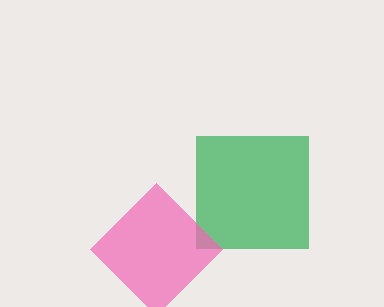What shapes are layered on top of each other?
The layered shapes are: a green square, a pink diamond.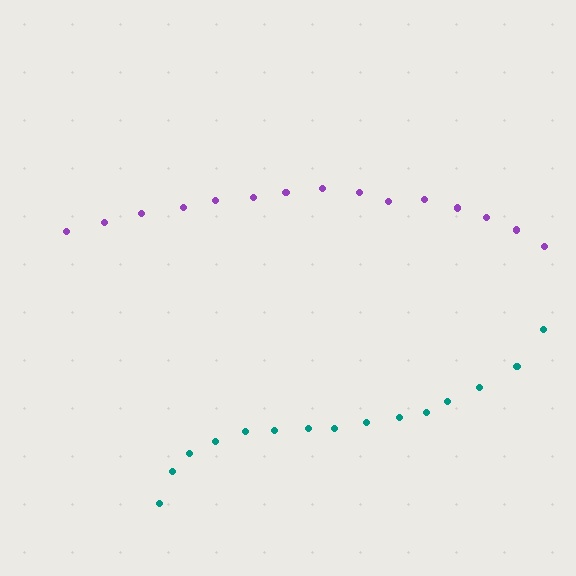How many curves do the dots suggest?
There are 2 distinct paths.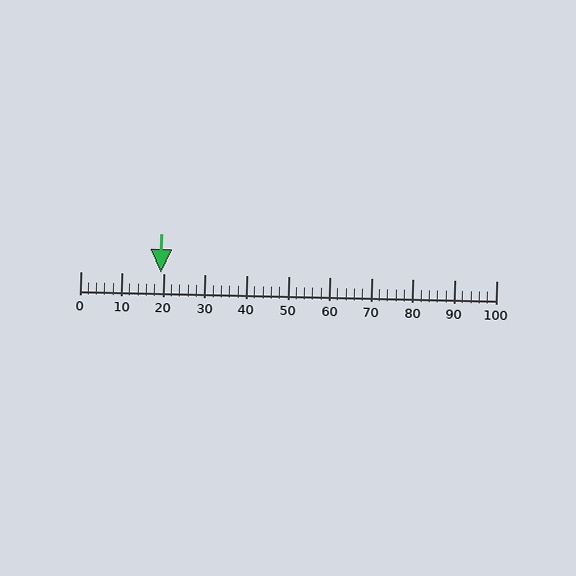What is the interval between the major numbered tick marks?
The major tick marks are spaced 10 units apart.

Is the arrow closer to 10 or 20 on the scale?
The arrow is closer to 20.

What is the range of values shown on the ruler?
The ruler shows values from 0 to 100.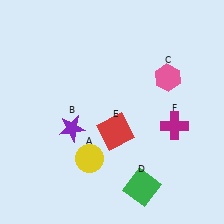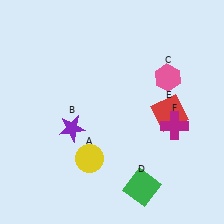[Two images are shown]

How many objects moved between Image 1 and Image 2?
1 object moved between the two images.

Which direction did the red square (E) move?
The red square (E) moved right.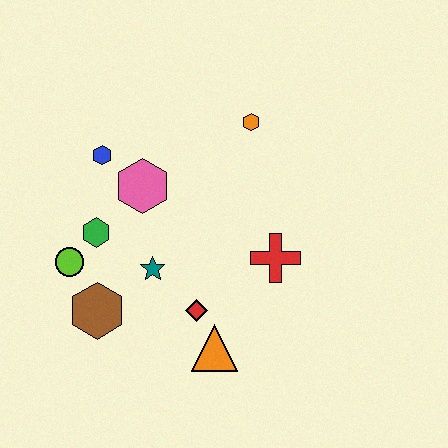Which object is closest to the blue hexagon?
The pink hexagon is closest to the blue hexagon.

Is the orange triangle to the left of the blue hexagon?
No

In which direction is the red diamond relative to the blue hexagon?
The red diamond is below the blue hexagon.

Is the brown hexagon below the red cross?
Yes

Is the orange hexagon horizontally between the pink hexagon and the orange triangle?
No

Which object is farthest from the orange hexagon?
The brown hexagon is farthest from the orange hexagon.